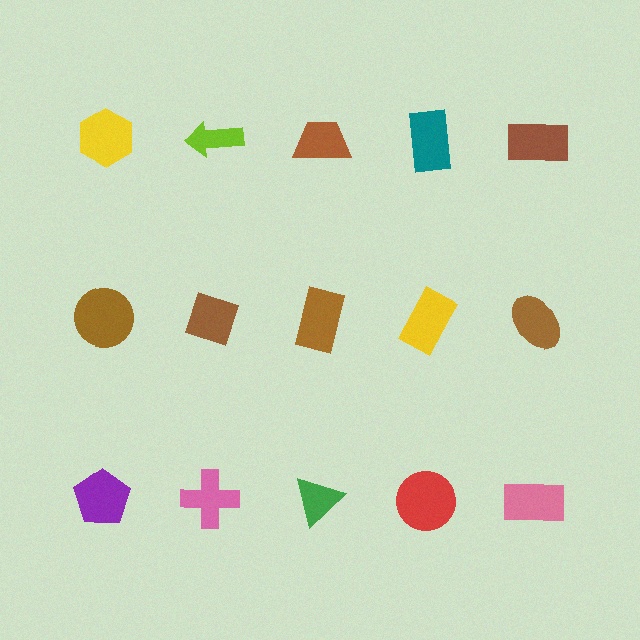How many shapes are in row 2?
5 shapes.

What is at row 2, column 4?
A yellow rectangle.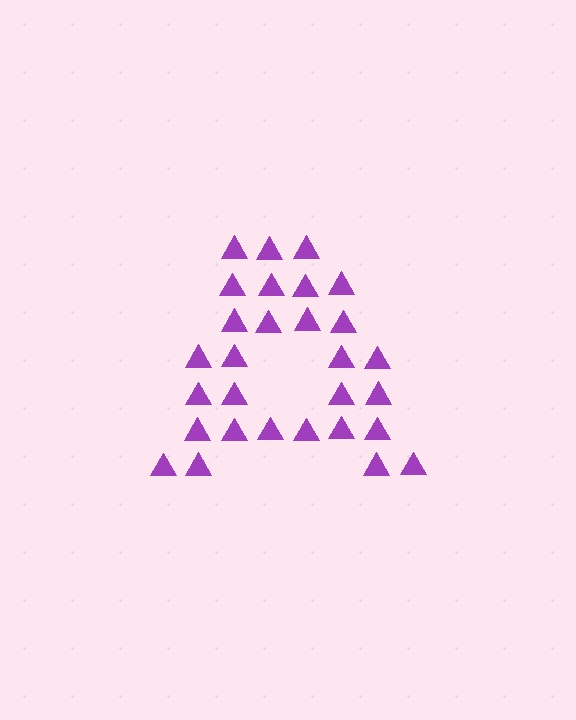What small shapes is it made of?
It is made of small triangles.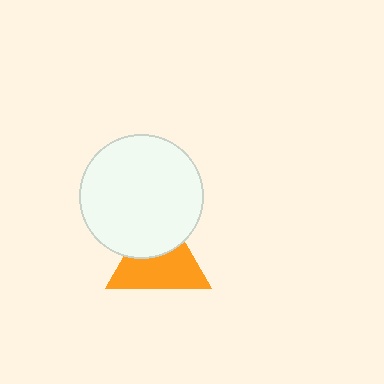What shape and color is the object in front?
The object in front is a white circle.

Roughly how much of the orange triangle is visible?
About half of it is visible (roughly 61%).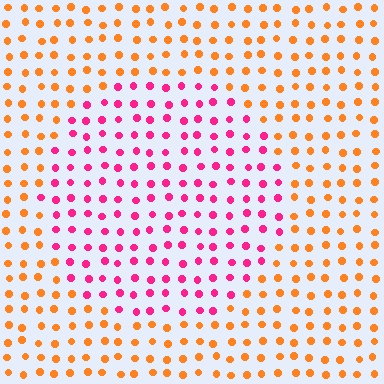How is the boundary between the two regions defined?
The boundary is defined purely by a slight shift in hue (about 57 degrees). Spacing, size, and orientation are identical on both sides.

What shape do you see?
I see a circle.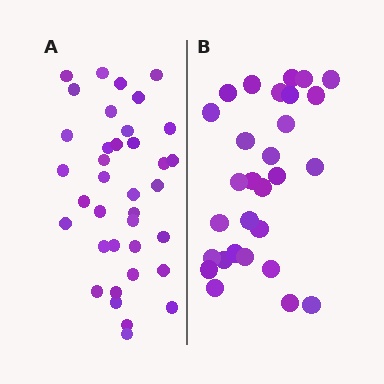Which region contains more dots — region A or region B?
Region A (the left region) has more dots.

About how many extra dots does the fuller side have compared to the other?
Region A has roughly 8 or so more dots than region B.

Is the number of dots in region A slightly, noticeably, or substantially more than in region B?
Region A has noticeably more, but not dramatically so. The ratio is roughly 1.3 to 1.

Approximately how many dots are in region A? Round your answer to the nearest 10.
About 40 dots. (The exact count is 37, which rounds to 40.)